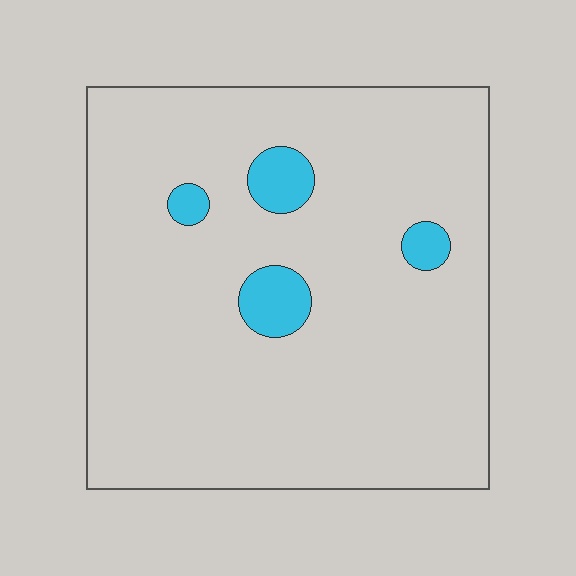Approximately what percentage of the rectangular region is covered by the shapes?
Approximately 5%.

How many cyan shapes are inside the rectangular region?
4.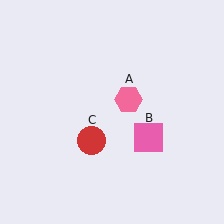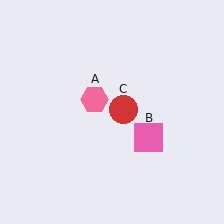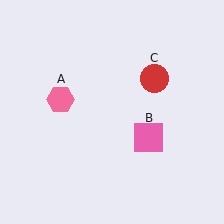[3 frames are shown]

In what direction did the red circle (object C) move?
The red circle (object C) moved up and to the right.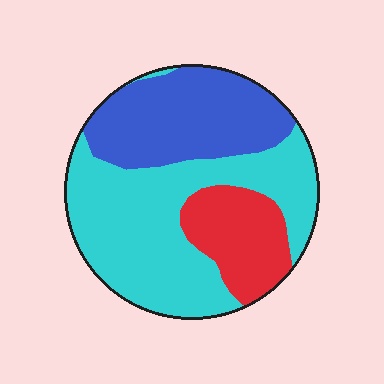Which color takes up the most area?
Cyan, at roughly 50%.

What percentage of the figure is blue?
Blue takes up between a sixth and a third of the figure.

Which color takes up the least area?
Red, at roughly 20%.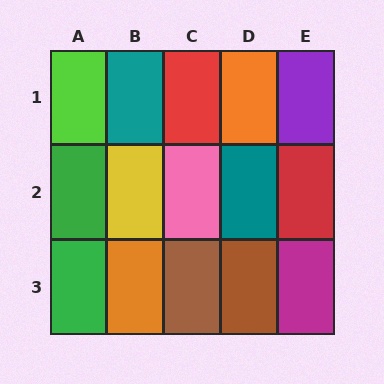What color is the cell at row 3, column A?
Green.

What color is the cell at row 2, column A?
Green.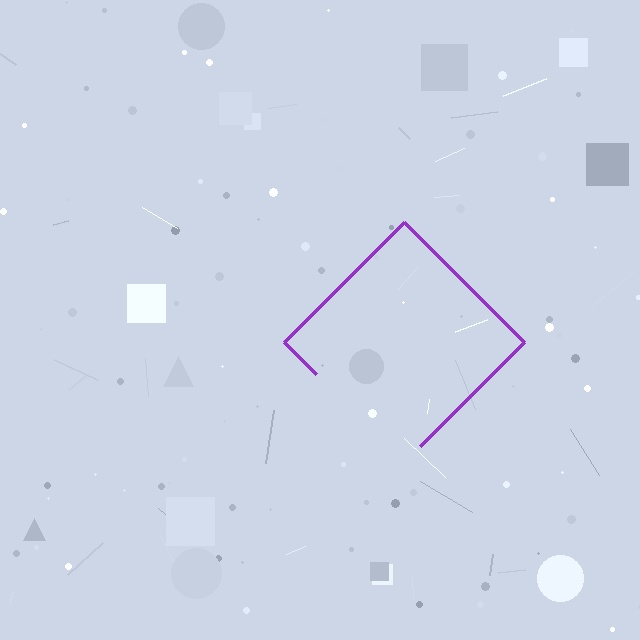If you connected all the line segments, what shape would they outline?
They would outline a diamond.